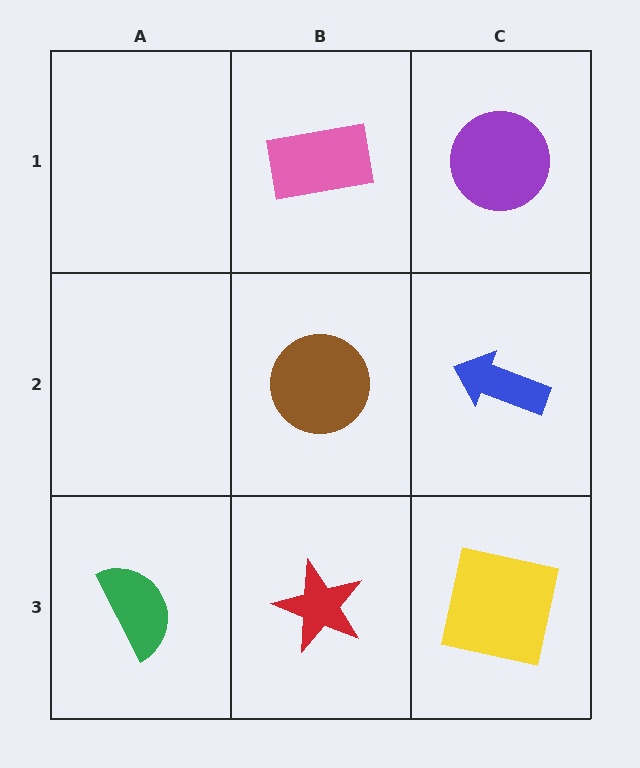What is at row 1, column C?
A purple circle.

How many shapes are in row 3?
3 shapes.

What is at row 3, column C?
A yellow square.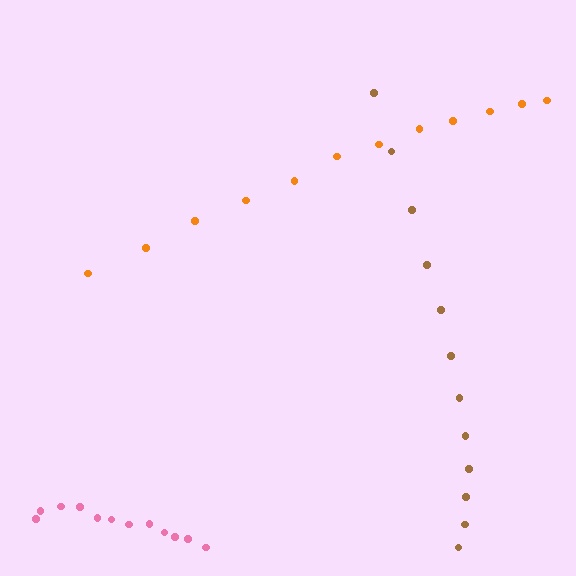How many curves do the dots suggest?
There are 3 distinct paths.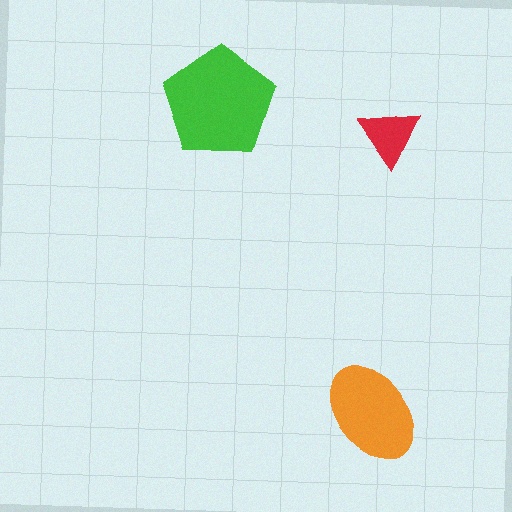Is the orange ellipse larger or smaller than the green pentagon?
Smaller.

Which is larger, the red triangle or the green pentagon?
The green pentagon.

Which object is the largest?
The green pentagon.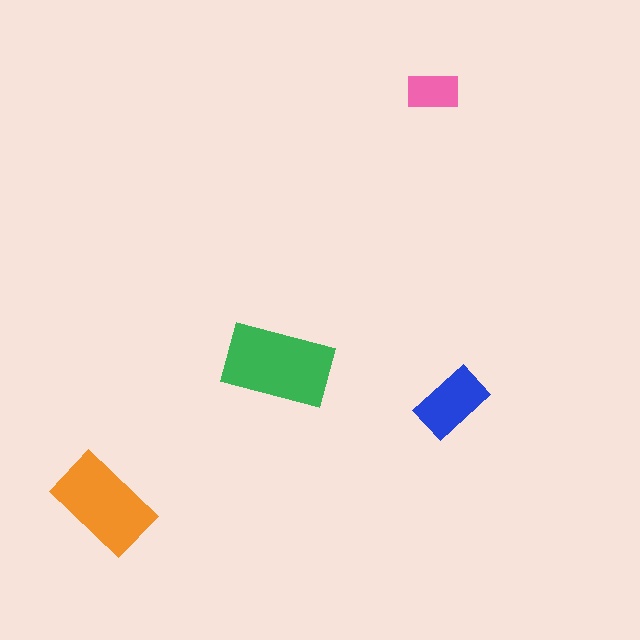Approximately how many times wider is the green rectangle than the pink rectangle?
About 2 times wider.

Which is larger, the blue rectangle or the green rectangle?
The green one.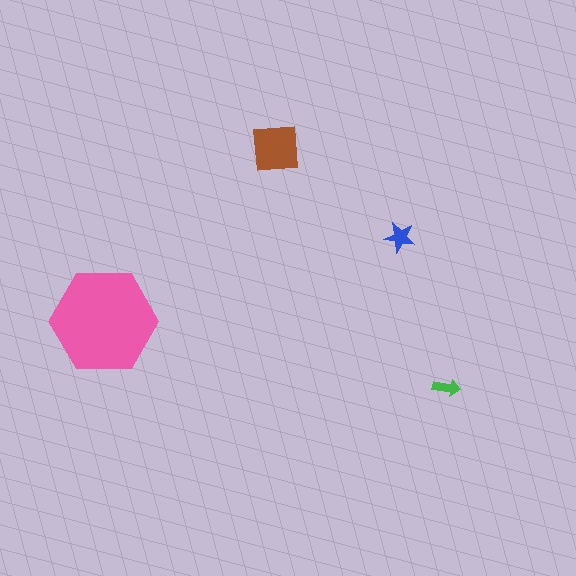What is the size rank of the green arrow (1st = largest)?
4th.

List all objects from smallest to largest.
The green arrow, the blue star, the brown square, the pink hexagon.